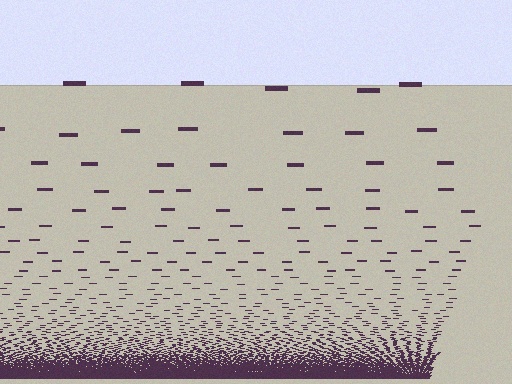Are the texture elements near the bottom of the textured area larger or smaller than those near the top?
Smaller. The gradient is inverted — elements near the bottom are smaller and denser.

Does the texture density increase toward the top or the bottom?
Density increases toward the bottom.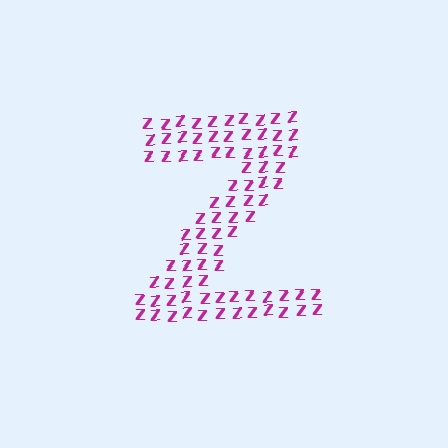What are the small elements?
The small elements are letter Z's.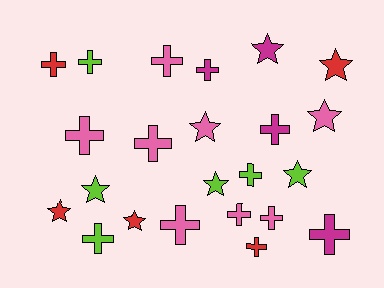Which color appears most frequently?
Pink, with 8 objects.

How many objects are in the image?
There are 23 objects.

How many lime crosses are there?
There are 3 lime crosses.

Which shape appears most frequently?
Cross, with 14 objects.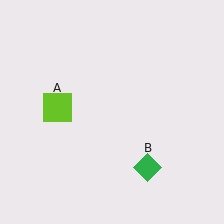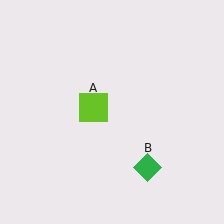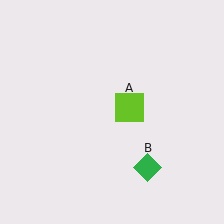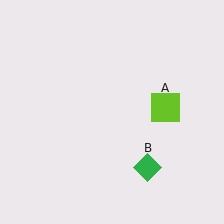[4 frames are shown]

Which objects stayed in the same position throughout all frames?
Green diamond (object B) remained stationary.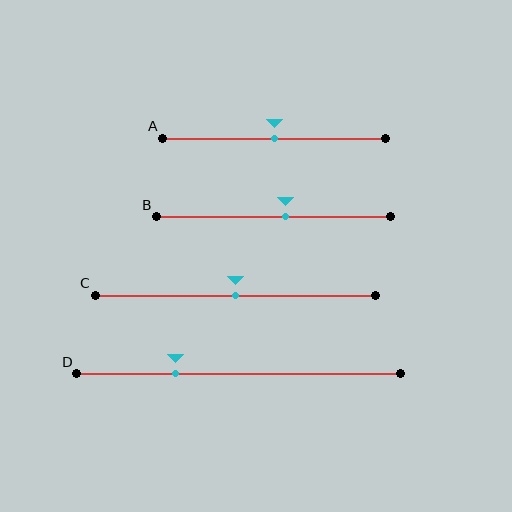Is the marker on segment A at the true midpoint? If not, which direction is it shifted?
Yes, the marker on segment A is at the true midpoint.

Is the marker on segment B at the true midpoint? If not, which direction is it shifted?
No, the marker on segment B is shifted to the right by about 5% of the segment length.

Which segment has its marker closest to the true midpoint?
Segment A has its marker closest to the true midpoint.